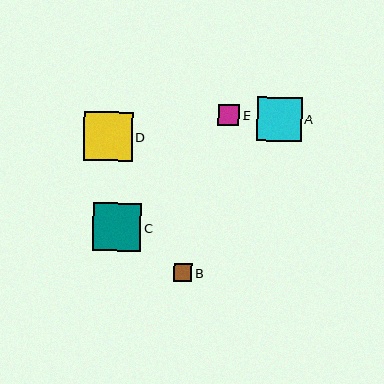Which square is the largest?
Square D is the largest with a size of approximately 49 pixels.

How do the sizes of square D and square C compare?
Square D and square C are approximately the same size.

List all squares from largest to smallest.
From largest to smallest: D, C, A, E, B.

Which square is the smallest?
Square B is the smallest with a size of approximately 18 pixels.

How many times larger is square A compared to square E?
Square A is approximately 2.1 times the size of square E.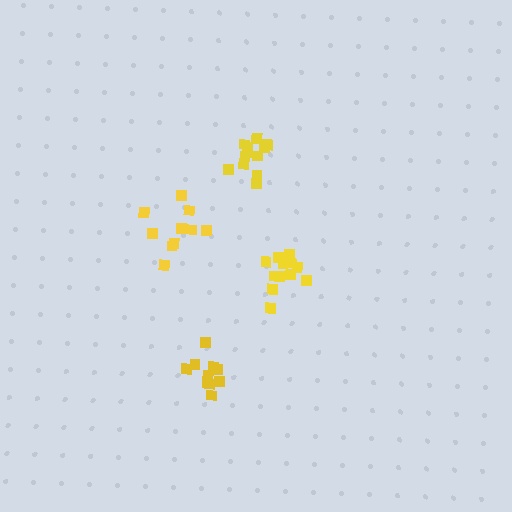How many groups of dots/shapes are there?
There are 4 groups.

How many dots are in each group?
Group 1: 12 dots, Group 2: 10 dots, Group 3: 10 dots, Group 4: 12 dots (44 total).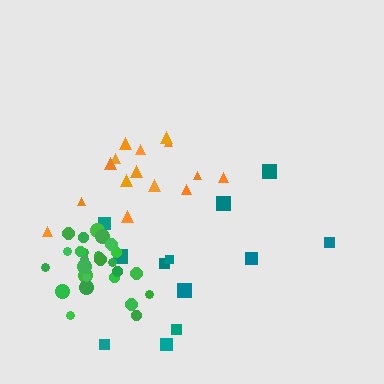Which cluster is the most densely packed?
Green.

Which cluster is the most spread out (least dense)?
Teal.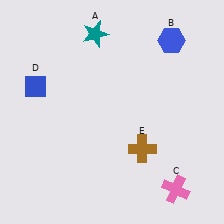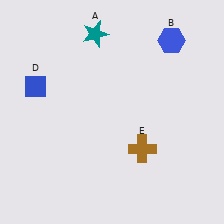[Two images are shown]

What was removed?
The pink cross (C) was removed in Image 2.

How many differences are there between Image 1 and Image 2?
There is 1 difference between the two images.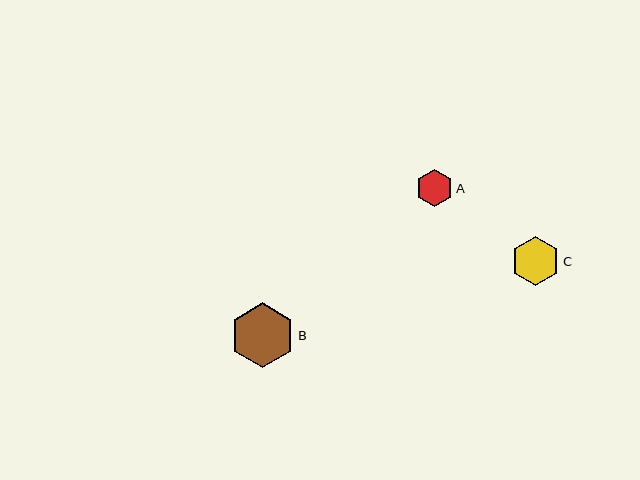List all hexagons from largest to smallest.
From largest to smallest: B, C, A.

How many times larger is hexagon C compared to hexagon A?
Hexagon C is approximately 1.3 times the size of hexagon A.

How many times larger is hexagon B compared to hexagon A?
Hexagon B is approximately 1.7 times the size of hexagon A.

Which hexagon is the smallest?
Hexagon A is the smallest with a size of approximately 37 pixels.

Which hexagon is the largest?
Hexagon B is the largest with a size of approximately 64 pixels.